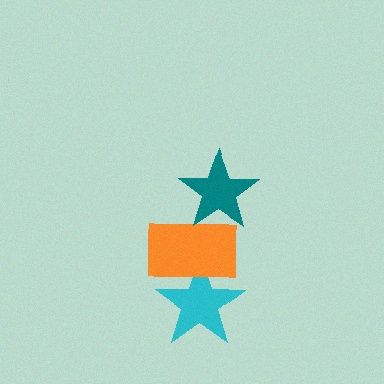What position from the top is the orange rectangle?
The orange rectangle is 2nd from the top.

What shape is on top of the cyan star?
The orange rectangle is on top of the cyan star.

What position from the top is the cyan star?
The cyan star is 3rd from the top.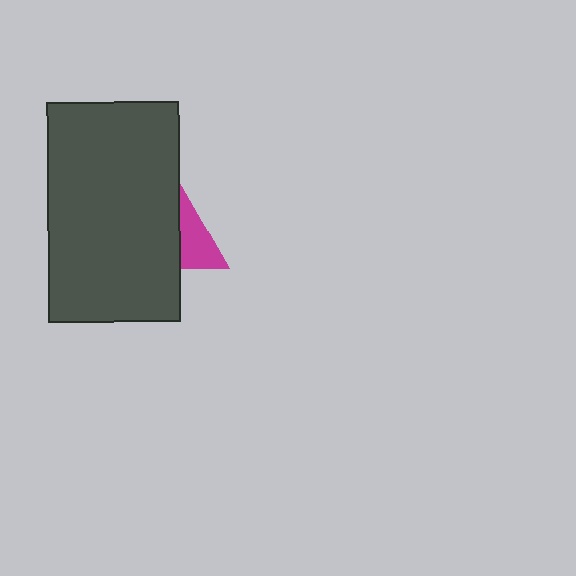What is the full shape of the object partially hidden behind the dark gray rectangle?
The partially hidden object is a magenta triangle.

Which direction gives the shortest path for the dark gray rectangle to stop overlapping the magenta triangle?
Moving left gives the shortest separation.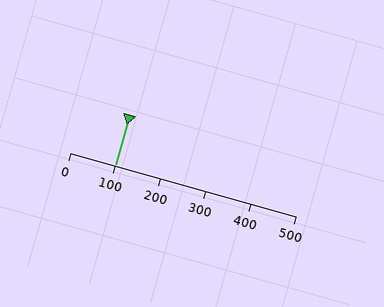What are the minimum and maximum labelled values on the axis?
The axis runs from 0 to 500.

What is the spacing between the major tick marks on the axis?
The major ticks are spaced 100 apart.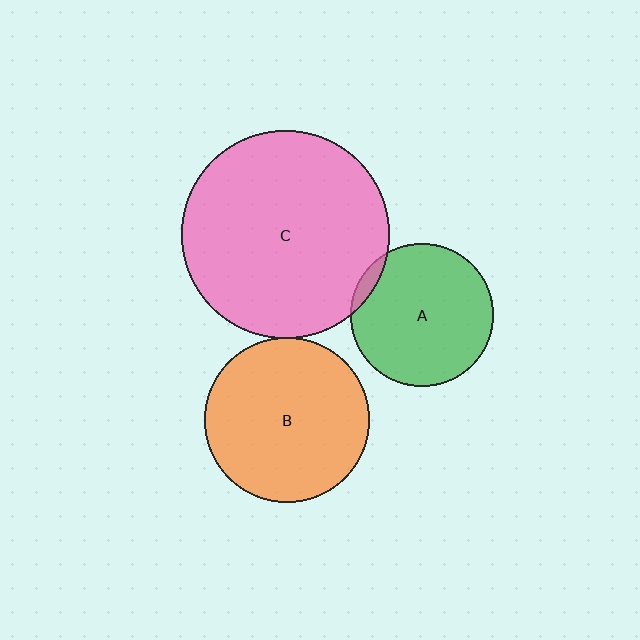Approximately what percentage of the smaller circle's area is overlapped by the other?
Approximately 5%.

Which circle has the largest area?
Circle C (pink).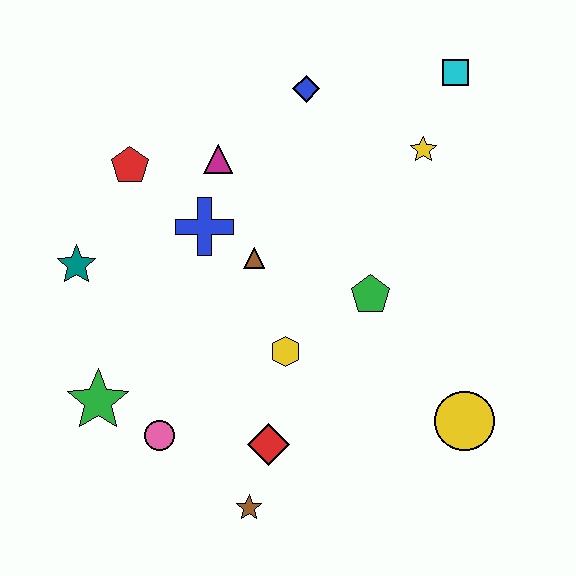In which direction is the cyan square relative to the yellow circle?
The cyan square is above the yellow circle.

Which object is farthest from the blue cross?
The yellow circle is farthest from the blue cross.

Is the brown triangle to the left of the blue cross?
No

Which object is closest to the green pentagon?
The yellow hexagon is closest to the green pentagon.